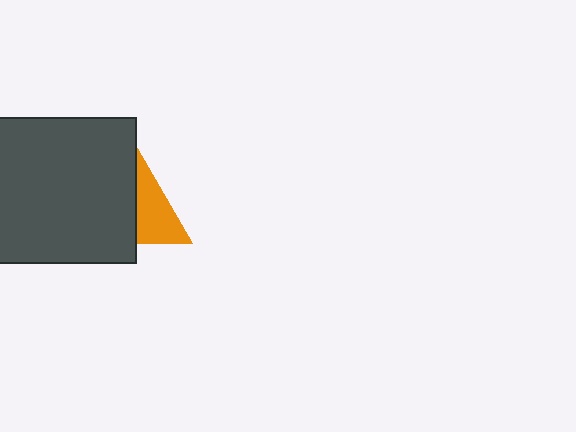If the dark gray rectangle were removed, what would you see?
You would see the complete orange triangle.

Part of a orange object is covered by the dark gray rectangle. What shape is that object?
It is a triangle.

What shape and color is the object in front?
The object in front is a dark gray rectangle.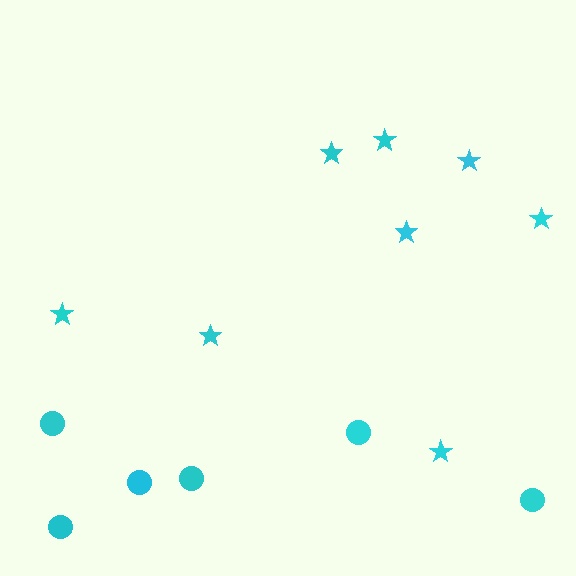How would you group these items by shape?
There are 2 groups: one group of stars (8) and one group of circles (6).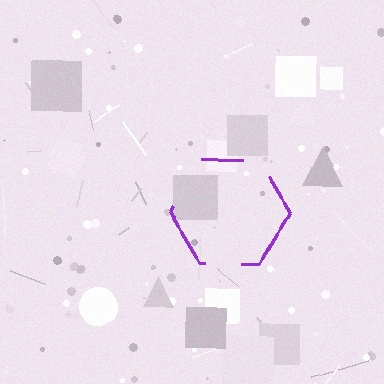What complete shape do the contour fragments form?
The contour fragments form a hexagon.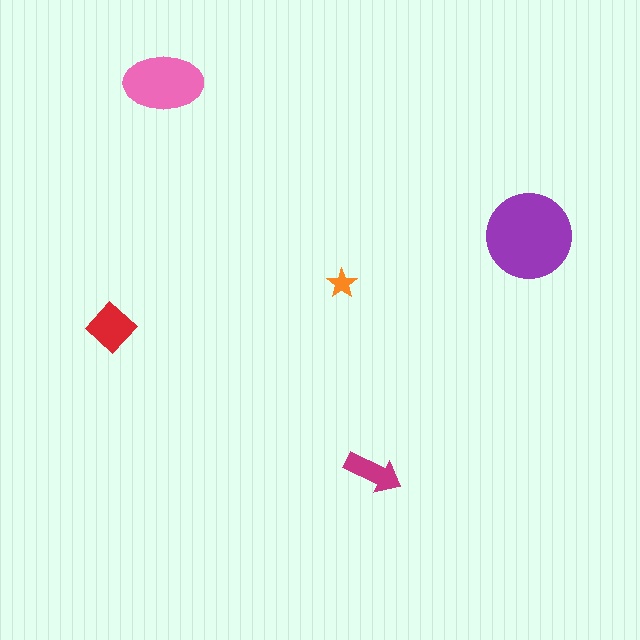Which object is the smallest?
The orange star.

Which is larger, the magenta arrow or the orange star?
The magenta arrow.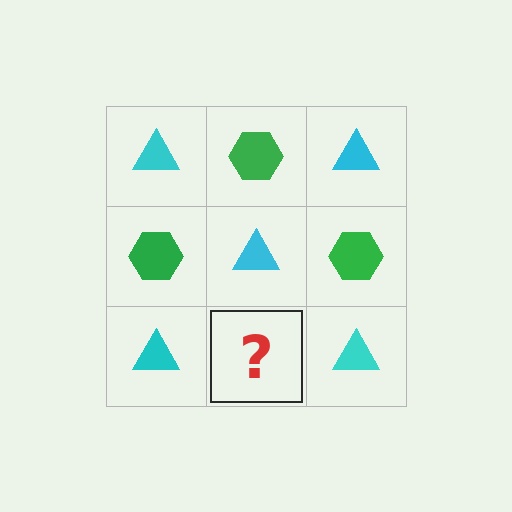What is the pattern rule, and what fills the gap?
The rule is that it alternates cyan triangle and green hexagon in a checkerboard pattern. The gap should be filled with a green hexagon.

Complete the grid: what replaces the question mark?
The question mark should be replaced with a green hexagon.